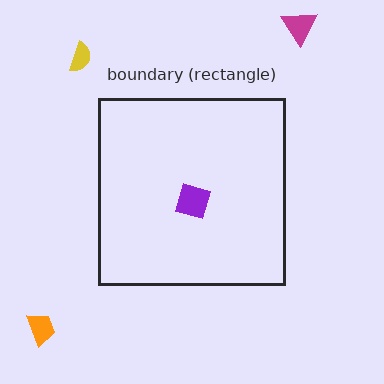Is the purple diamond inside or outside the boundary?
Inside.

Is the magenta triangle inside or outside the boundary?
Outside.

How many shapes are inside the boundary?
1 inside, 3 outside.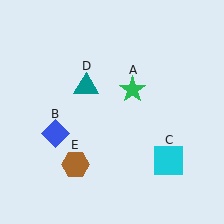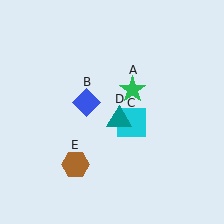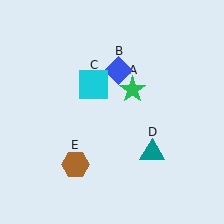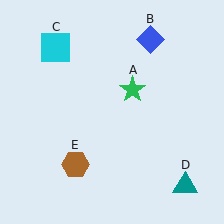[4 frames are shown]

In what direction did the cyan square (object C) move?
The cyan square (object C) moved up and to the left.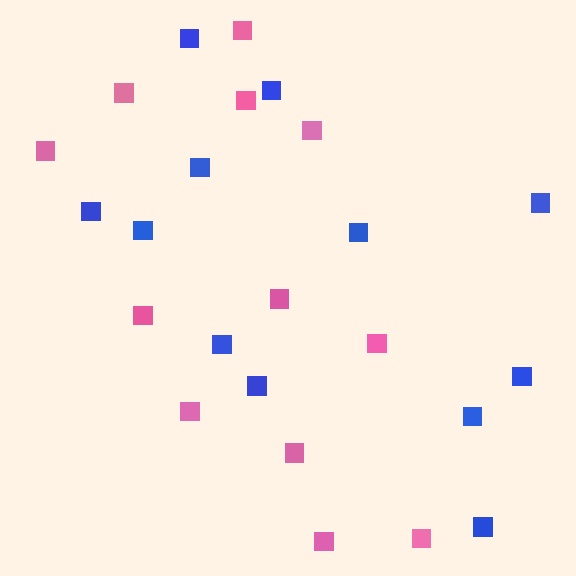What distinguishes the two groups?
There are 2 groups: one group of blue squares (12) and one group of pink squares (12).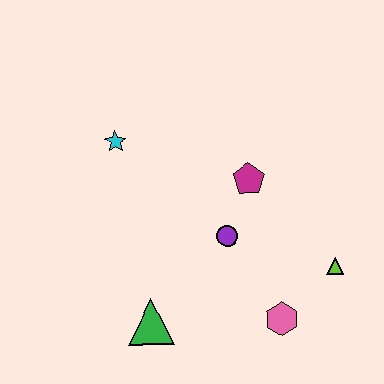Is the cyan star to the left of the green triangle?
Yes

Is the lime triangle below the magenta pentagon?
Yes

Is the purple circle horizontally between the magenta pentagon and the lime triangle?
No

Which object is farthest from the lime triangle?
The cyan star is farthest from the lime triangle.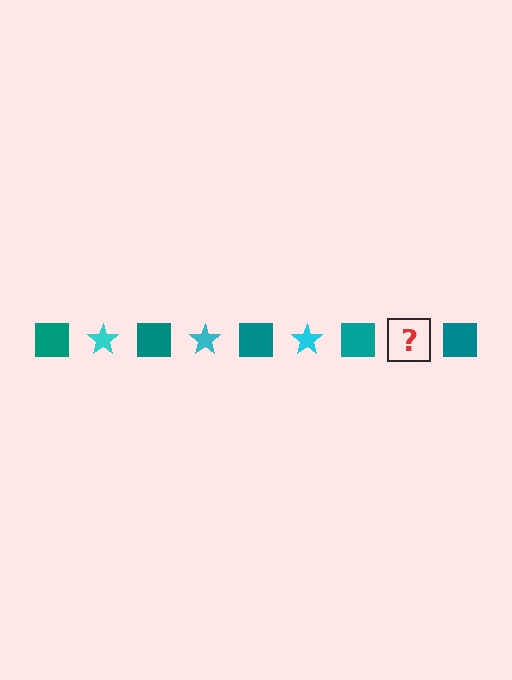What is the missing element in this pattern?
The missing element is a cyan star.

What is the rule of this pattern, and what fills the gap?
The rule is that the pattern alternates between teal square and cyan star. The gap should be filled with a cyan star.